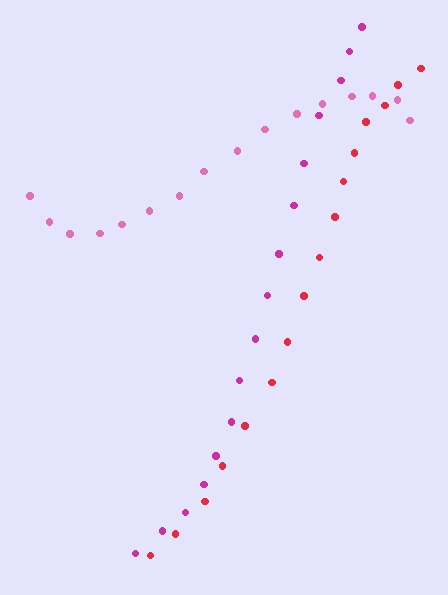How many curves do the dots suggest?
There are 3 distinct paths.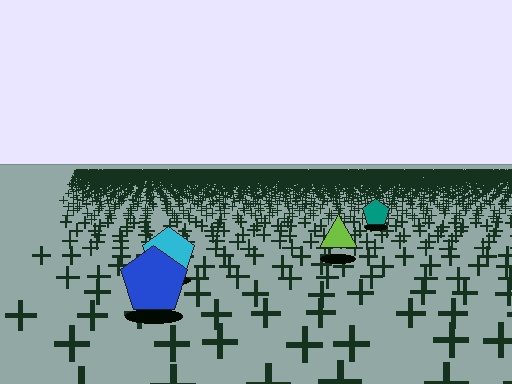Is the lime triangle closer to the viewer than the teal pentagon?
Yes. The lime triangle is closer — you can tell from the texture gradient: the ground texture is coarser near it.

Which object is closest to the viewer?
The blue pentagon is closest. The texture marks near it are larger and more spread out.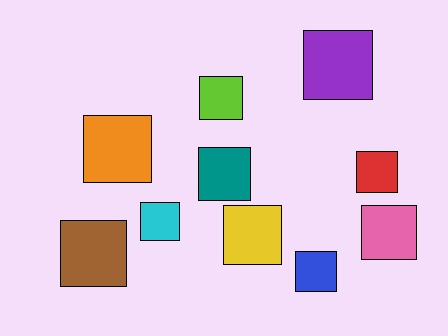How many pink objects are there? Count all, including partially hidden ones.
There is 1 pink object.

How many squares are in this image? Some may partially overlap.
There are 10 squares.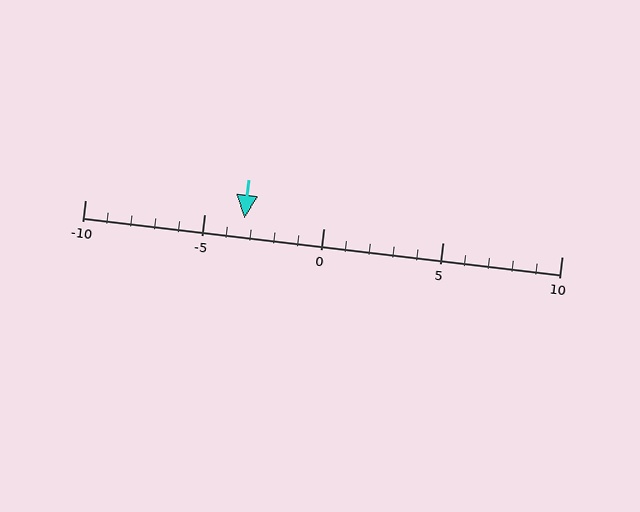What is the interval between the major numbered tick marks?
The major tick marks are spaced 5 units apart.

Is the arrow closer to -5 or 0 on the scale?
The arrow is closer to -5.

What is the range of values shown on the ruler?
The ruler shows values from -10 to 10.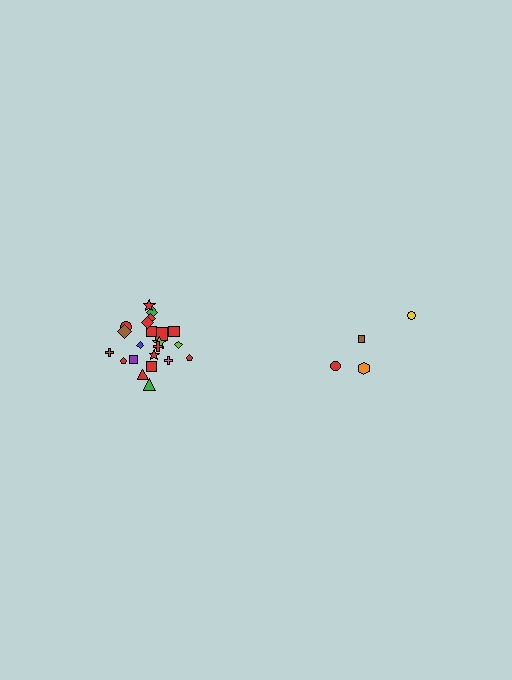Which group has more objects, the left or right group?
The left group.